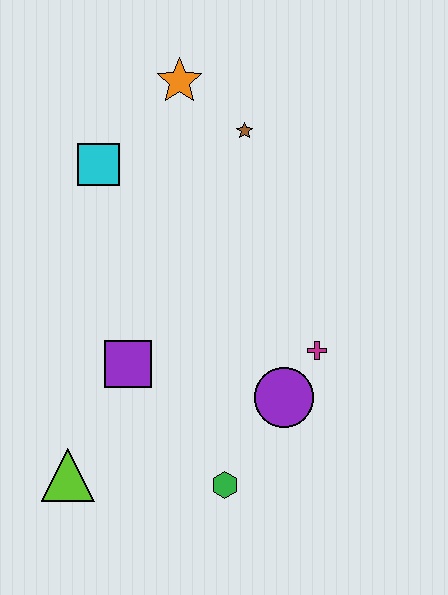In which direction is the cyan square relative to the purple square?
The cyan square is above the purple square.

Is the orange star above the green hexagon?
Yes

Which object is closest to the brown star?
The orange star is closest to the brown star.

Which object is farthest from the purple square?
The orange star is farthest from the purple square.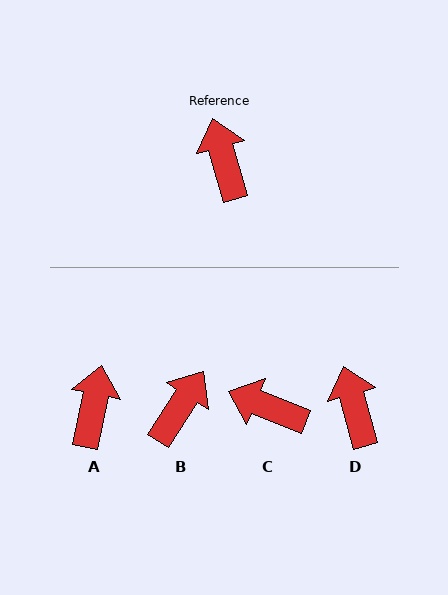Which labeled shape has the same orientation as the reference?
D.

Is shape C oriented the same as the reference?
No, it is off by about 53 degrees.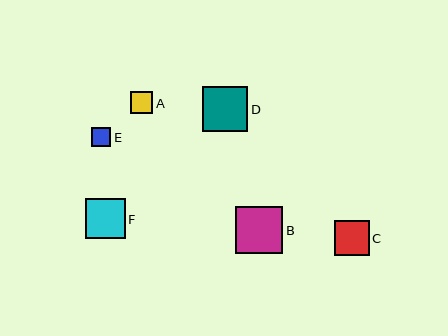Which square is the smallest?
Square E is the smallest with a size of approximately 19 pixels.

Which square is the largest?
Square B is the largest with a size of approximately 47 pixels.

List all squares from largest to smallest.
From largest to smallest: B, D, F, C, A, E.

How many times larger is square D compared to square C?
Square D is approximately 1.3 times the size of square C.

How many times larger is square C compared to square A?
Square C is approximately 1.6 times the size of square A.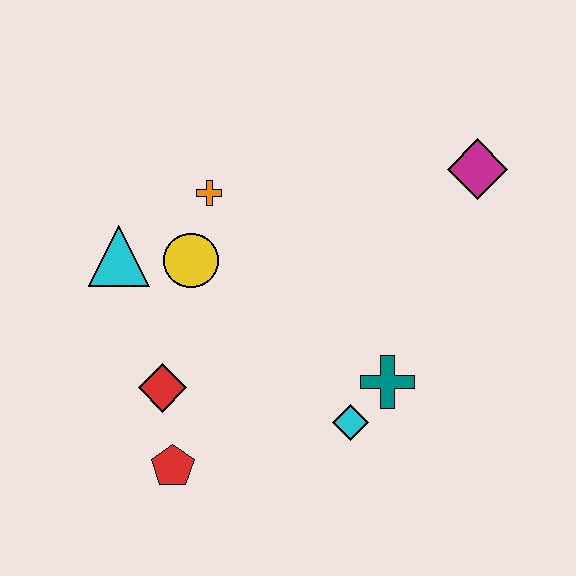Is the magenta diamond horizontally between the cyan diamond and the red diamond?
No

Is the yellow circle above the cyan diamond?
Yes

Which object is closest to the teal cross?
The cyan diamond is closest to the teal cross.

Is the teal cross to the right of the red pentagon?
Yes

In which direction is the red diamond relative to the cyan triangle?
The red diamond is below the cyan triangle.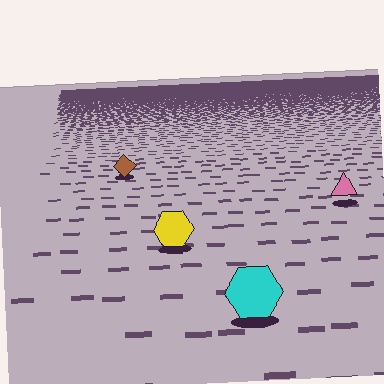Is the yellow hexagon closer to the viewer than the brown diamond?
Yes. The yellow hexagon is closer — you can tell from the texture gradient: the ground texture is coarser near it.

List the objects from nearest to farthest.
From nearest to farthest: the cyan hexagon, the yellow hexagon, the pink triangle, the brown diamond.